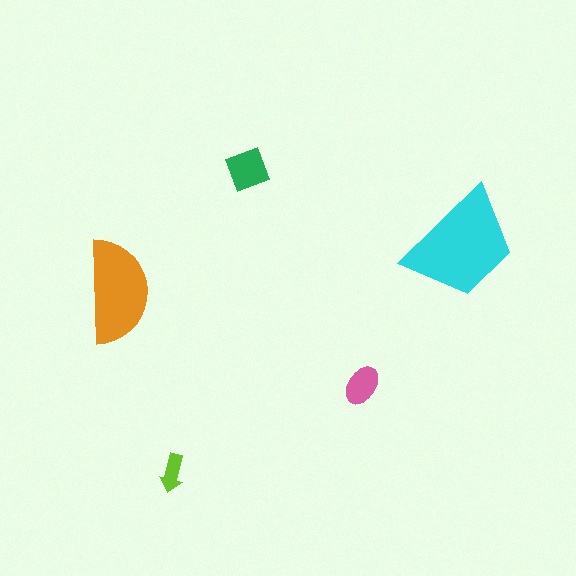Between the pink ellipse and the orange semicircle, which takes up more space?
The orange semicircle.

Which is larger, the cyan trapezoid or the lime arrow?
The cyan trapezoid.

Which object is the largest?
The cyan trapezoid.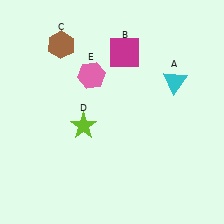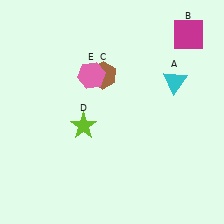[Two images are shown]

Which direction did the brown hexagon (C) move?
The brown hexagon (C) moved right.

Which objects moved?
The objects that moved are: the magenta square (B), the brown hexagon (C).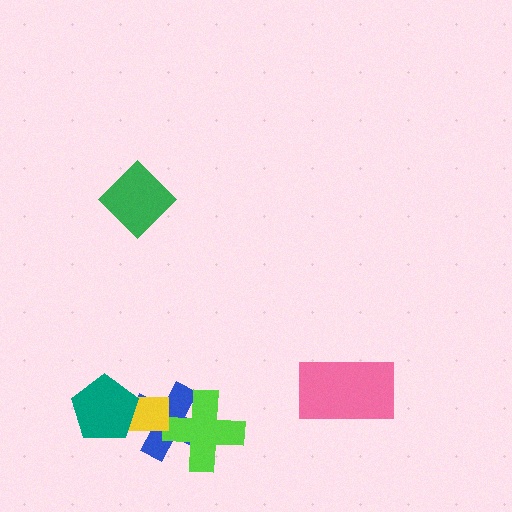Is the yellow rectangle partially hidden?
Yes, it is partially covered by another shape.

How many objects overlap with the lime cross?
1 object overlaps with the lime cross.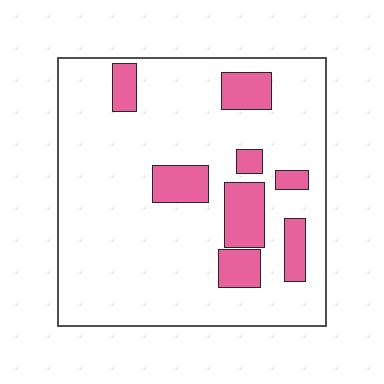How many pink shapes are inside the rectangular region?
8.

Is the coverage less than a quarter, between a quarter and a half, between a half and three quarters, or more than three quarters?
Less than a quarter.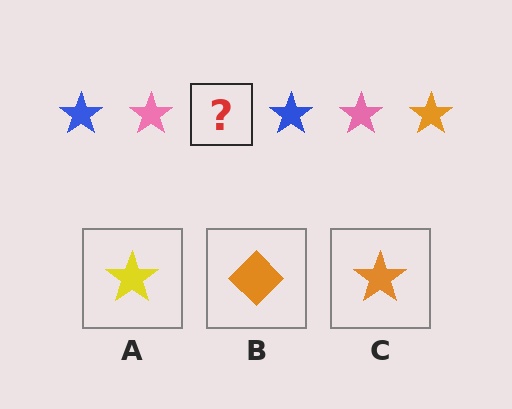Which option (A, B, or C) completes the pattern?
C.